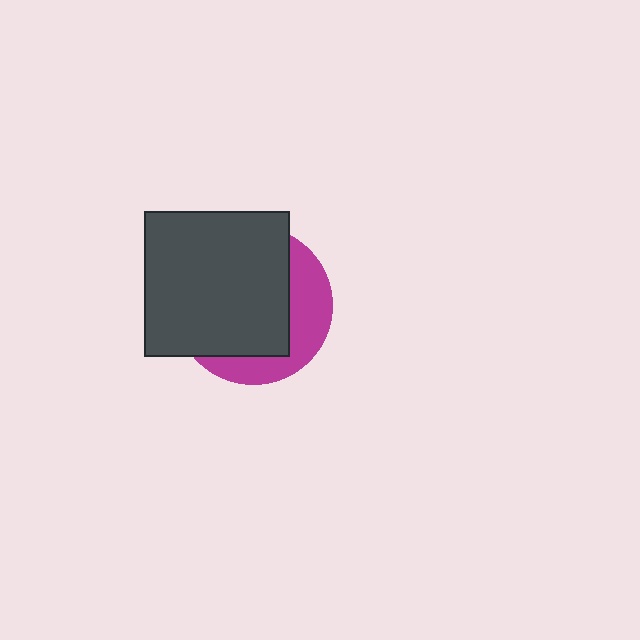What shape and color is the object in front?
The object in front is a dark gray square.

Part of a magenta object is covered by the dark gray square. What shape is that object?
It is a circle.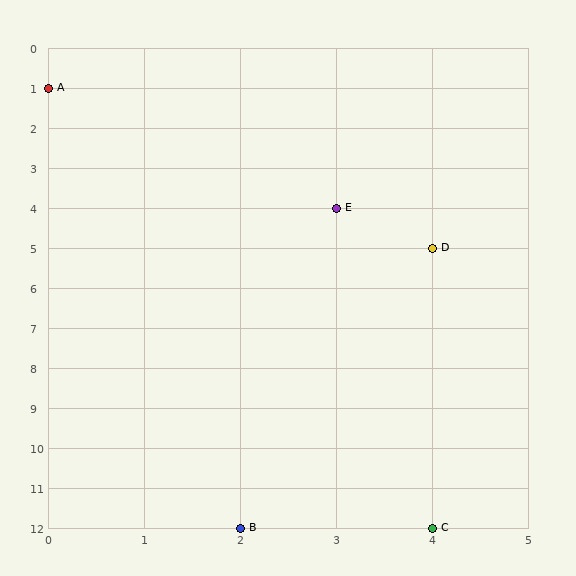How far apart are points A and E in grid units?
Points A and E are 3 columns and 3 rows apart (about 4.2 grid units diagonally).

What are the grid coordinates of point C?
Point C is at grid coordinates (4, 12).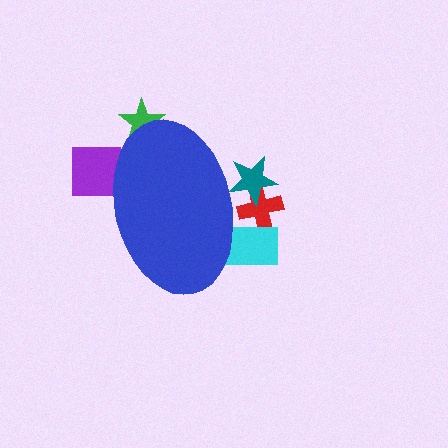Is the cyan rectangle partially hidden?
Yes, the cyan rectangle is partially hidden behind the blue ellipse.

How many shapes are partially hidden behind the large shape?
5 shapes are partially hidden.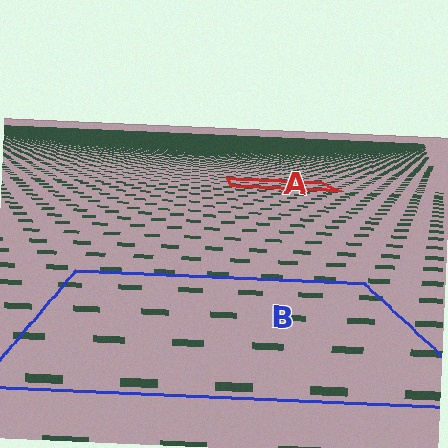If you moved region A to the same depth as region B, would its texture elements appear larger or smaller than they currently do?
They would appear larger. At a closer depth, the same texture elements are projected at a bigger on-screen size.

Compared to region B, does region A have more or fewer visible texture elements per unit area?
Region A has more texture elements per unit area — they are packed more densely because it is farther away.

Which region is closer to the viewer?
Region B is closer. The texture elements there are larger and more spread out.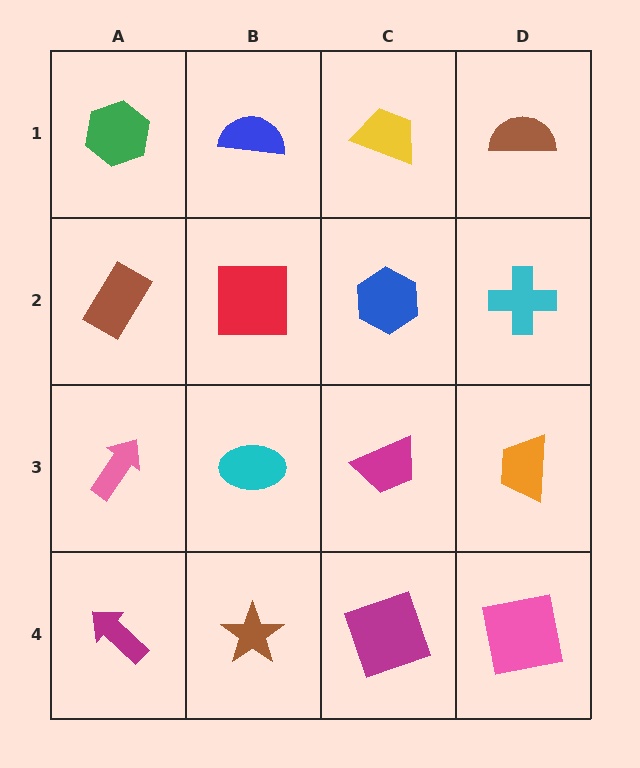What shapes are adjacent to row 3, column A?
A brown rectangle (row 2, column A), a magenta arrow (row 4, column A), a cyan ellipse (row 3, column B).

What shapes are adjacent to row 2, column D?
A brown semicircle (row 1, column D), an orange trapezoid (row 3, column D), a blue hexagon (row 2, column C).